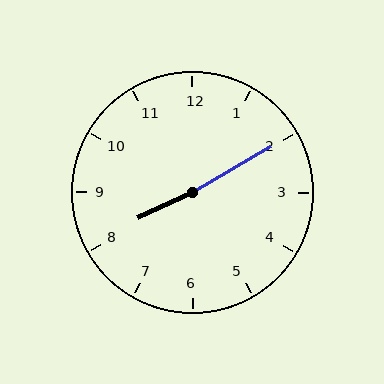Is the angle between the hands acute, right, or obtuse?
It is obtuse.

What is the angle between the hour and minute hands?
Approximately 175 degrees.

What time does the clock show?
8:10.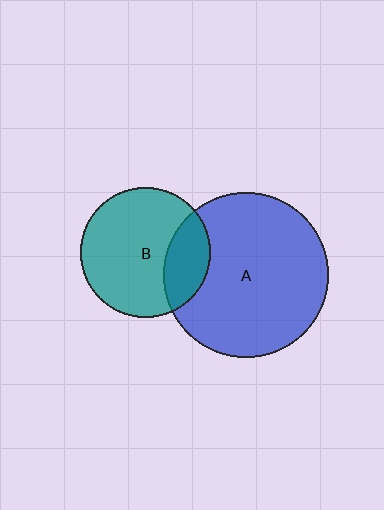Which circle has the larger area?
Circle A (blue).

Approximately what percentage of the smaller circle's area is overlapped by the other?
Approximately 25%.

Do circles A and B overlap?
Yes.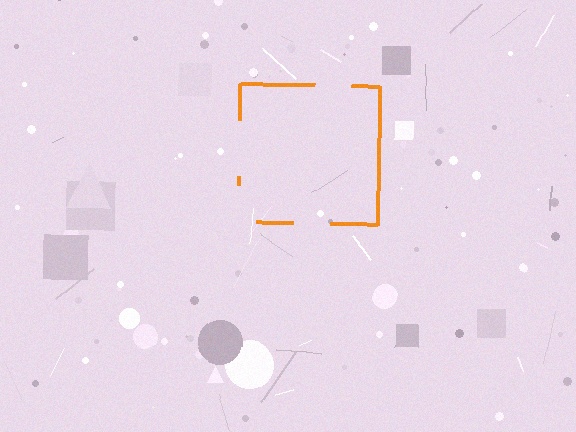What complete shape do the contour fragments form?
The contour fragments form a square.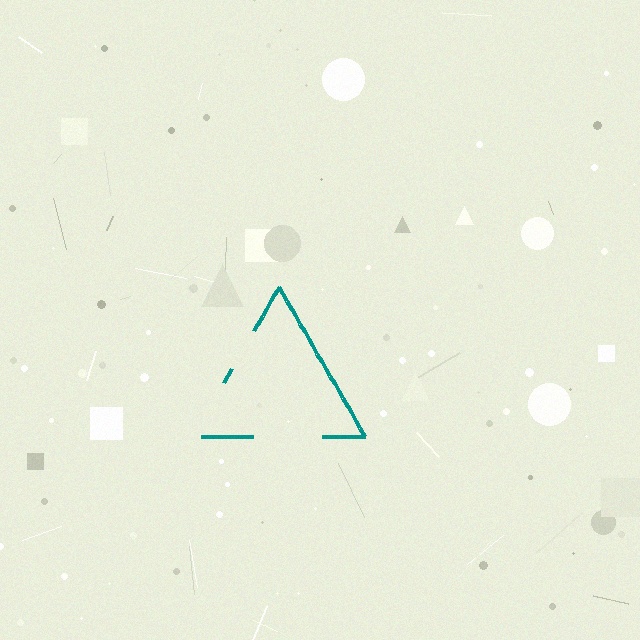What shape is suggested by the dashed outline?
The dashed outline suggests a triangle.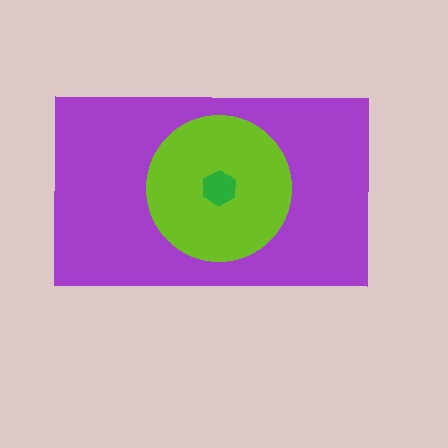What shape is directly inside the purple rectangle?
The lime circle.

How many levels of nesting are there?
3.